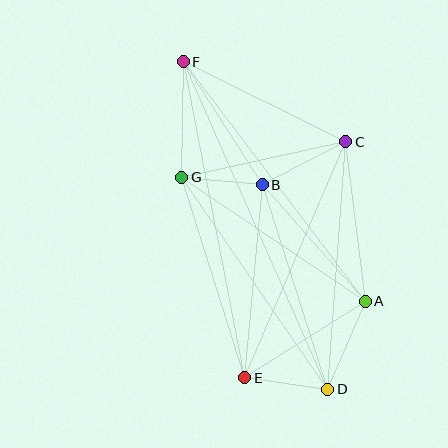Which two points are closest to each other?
Points B and G are closest to each other.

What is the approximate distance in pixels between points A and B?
The distance between A and B is approximately 156 pixels.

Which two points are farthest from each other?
Points D and F are farthest from each other.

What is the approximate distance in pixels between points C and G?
The distance between C and G is approximately 168 pixels.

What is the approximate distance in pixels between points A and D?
The distance between A and D is approximately 96 pixels.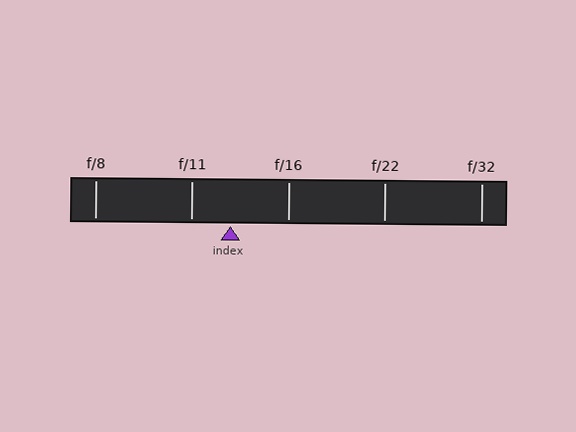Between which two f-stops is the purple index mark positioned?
The index mark is between f/11 and f/16.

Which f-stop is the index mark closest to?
The index mark is closest to f/11.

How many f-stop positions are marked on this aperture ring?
There are 5 f-stop positions marked.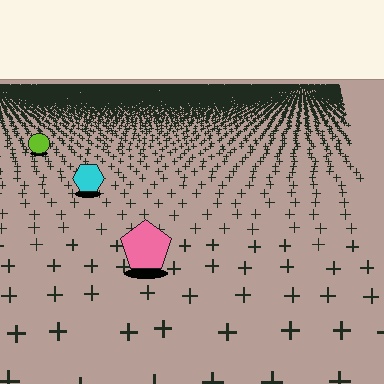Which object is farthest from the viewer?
The lime circle is farthest from the viewer. It appears smaller and the ground texture around it is denser.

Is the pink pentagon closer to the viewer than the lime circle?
Yes. The pink pentagon is closer — you can tell from the texture gradient: the ground texture is coarser near it.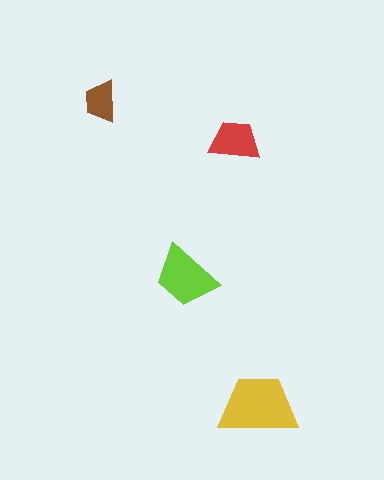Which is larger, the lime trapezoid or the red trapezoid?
The lime one.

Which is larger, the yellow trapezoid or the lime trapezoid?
The yellow one.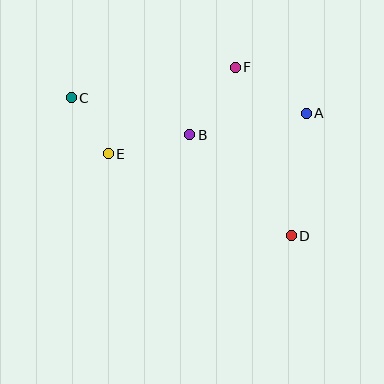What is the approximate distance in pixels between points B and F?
The distance between B and F is approximately 82 pixels.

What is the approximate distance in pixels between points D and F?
The distance between D and F is approximately 177 pixels.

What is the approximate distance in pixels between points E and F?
The distance between E and F is approximately 154 pixels.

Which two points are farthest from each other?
Points C and D are farthest from each other.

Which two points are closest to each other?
Points C and E are closest to each other.